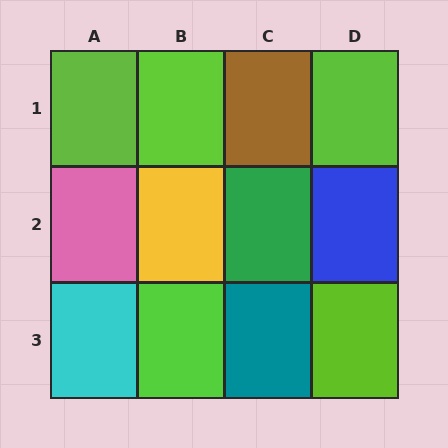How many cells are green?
1 cell is green.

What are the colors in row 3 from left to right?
Cyan, lime, teal, lime.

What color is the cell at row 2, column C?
Green.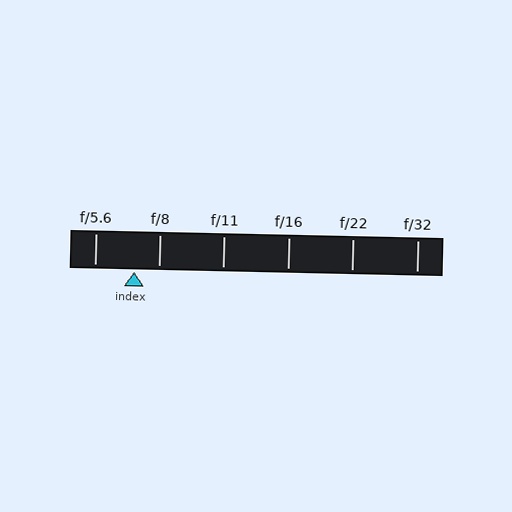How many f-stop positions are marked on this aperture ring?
There are 6 f-stop positions marked.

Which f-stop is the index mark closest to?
The index mark is closest to f/8.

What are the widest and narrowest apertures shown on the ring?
The widest aperture shown is f/5.6 and the narrowest is f/32.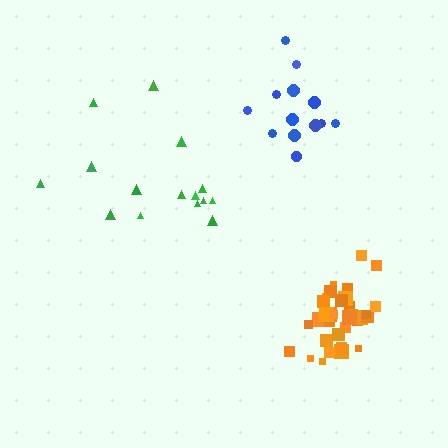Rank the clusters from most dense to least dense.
orange, blue, green.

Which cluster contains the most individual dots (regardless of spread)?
Orange (35).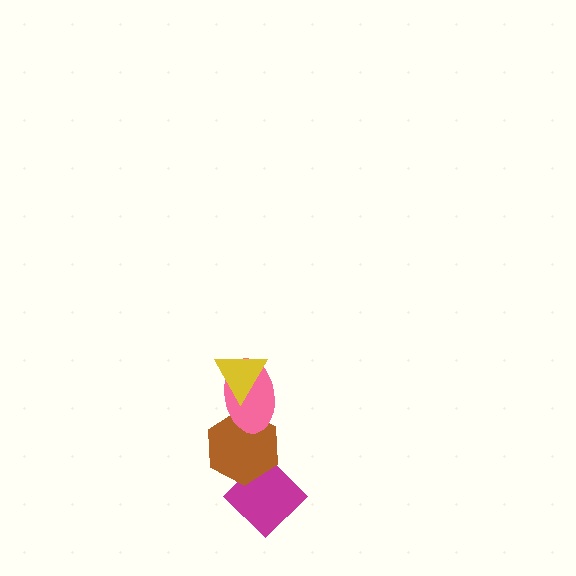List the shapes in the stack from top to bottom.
From top to bottom: the yellow triangle, the pink ellipse, the brown hexagon, the magenta diamond.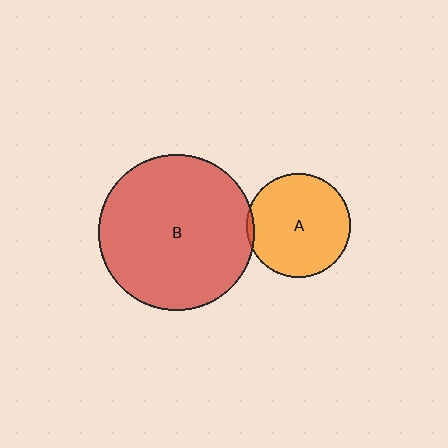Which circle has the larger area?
Circle B (red).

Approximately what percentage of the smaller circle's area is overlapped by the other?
Approximately 5%.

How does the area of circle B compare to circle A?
Approximately 2.2 times.